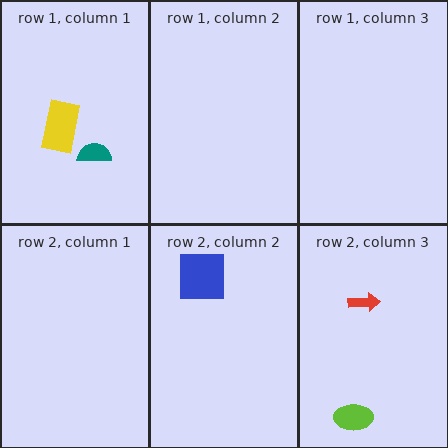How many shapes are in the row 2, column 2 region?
1.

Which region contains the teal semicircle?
The row 1, column 1 region.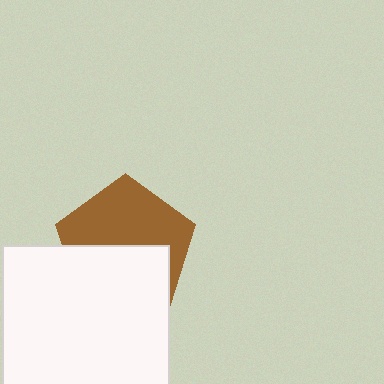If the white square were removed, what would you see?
You would see the complete brown pentagon.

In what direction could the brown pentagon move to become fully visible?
The brown pentagon could move up. That would shift it out from behind the white square entirely.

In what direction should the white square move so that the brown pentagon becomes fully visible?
The white square should move down. That is the shortest direction to clear the overlap and leave the brown pentagon fully visible.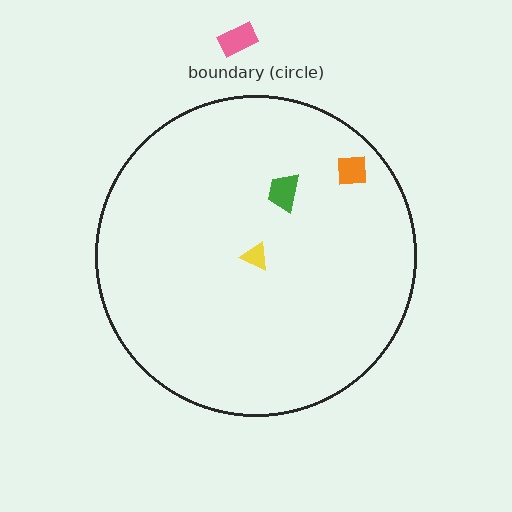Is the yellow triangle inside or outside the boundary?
Inside.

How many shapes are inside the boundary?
3 inside, 1 outside.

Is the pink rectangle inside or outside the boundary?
Outside.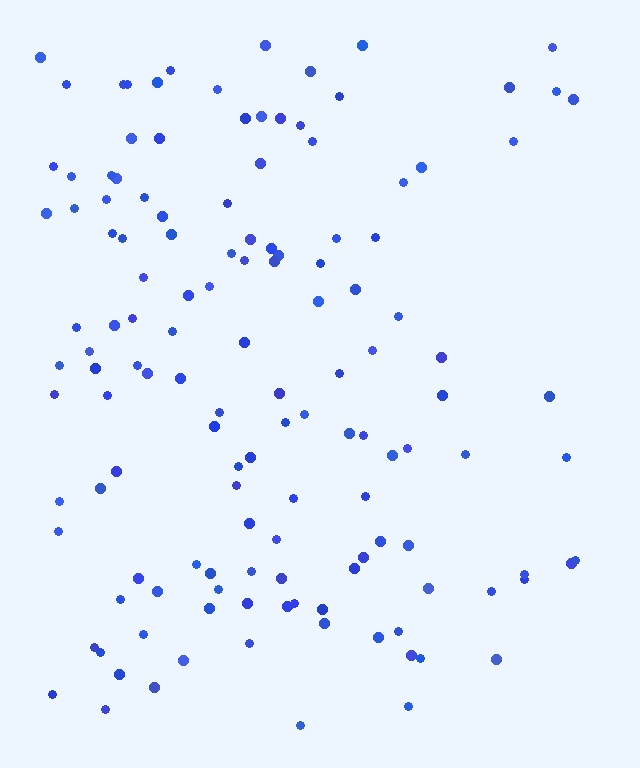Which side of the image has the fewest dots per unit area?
The right.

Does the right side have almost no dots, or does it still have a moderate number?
Still a moderate number, just noticeably fewer than the left.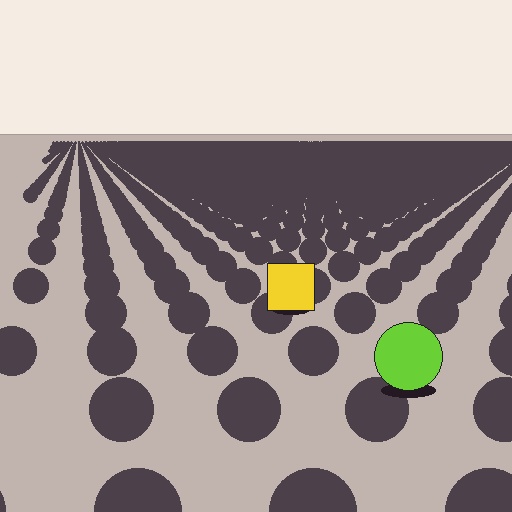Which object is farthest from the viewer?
The yellow square is farthest from the viewer. It appears smaller and the ground texture around it is denser.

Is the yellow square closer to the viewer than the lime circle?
No. The lime circle is closer — you can tell from the texture gradient: the ground texture is coarser near it.